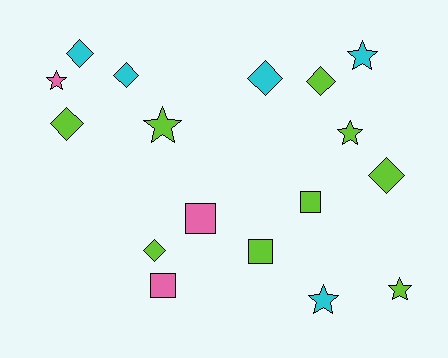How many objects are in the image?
There are 17 objects.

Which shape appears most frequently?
Diamond, with 7 objects.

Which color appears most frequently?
Lime, with 9 objects.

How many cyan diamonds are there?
There are 3 cyan diamonds.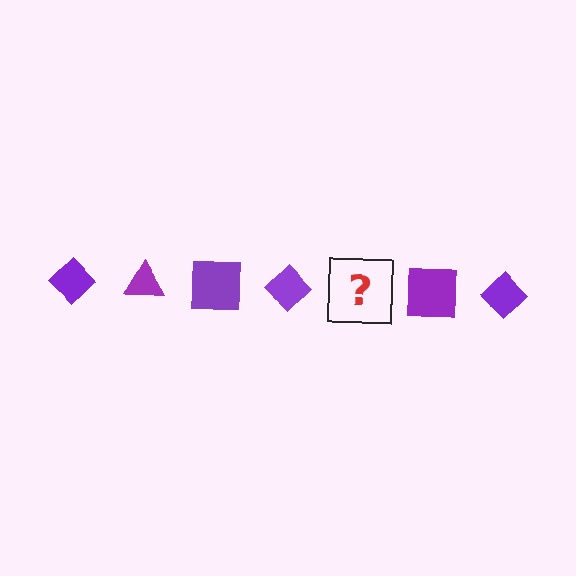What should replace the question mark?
The question mark should be replaced with a purple triangle.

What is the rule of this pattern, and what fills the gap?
The rule is that the pattern cycles through diamond, triangle, square shapes in purple. The gap should be filled with a purple triangle.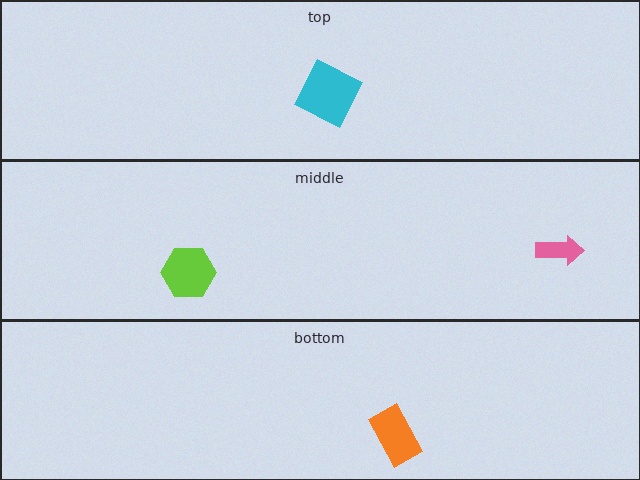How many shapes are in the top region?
1.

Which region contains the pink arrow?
The middle region.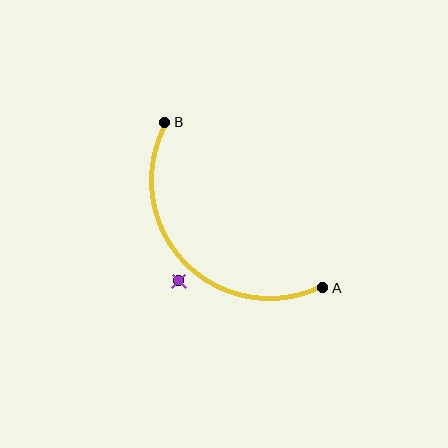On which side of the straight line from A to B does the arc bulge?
The arc bulges below and to the left of the straight line connecting A and B.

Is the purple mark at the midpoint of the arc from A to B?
No — the purple mark does not lie on the arc at all. It sits slightly outside the curve.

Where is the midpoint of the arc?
The arc midpoint is the point on the curve farthest from the straight line joining A and B. It sits below and to the left of that line.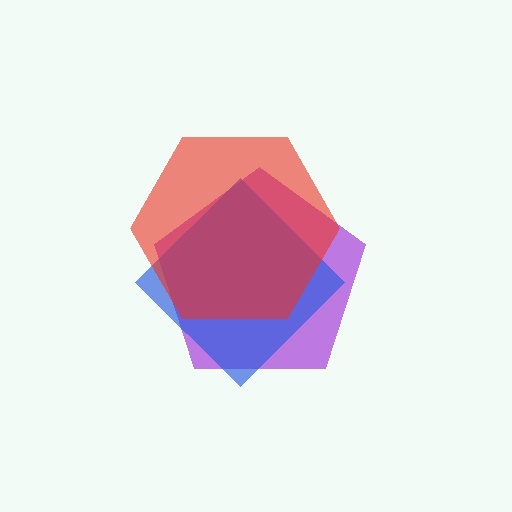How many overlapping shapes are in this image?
There are 3 overlapping shapes in the image.